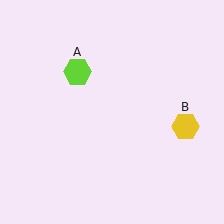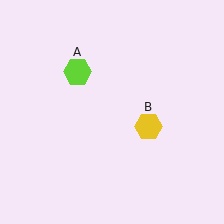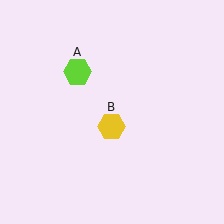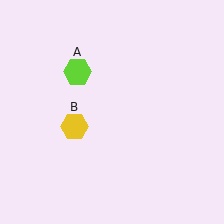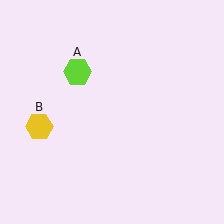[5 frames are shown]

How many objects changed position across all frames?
1 object changed position: yellow hexagon (object B).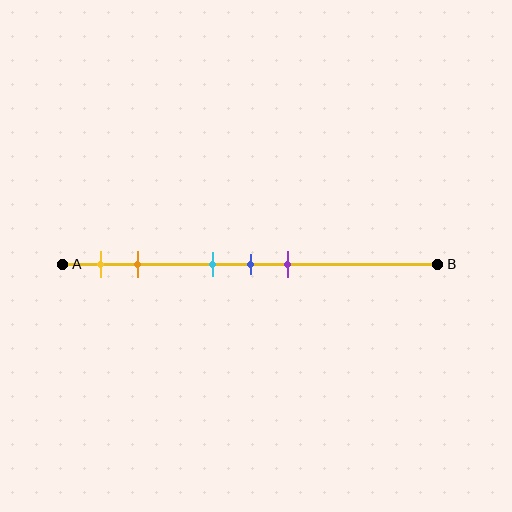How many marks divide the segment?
There are 5 marks dividing the segment.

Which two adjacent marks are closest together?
The cyan and blue marks are the closest adjacent pair.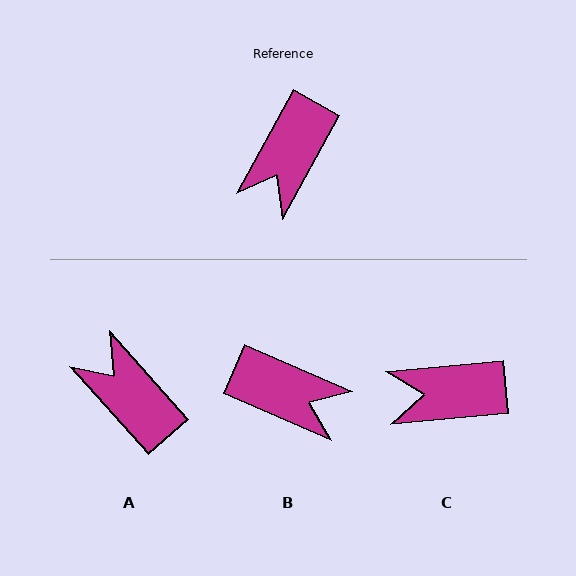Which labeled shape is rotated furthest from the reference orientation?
A, about 109 degrees away.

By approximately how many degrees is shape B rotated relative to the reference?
Approximately 95 degrees counter-clockwise.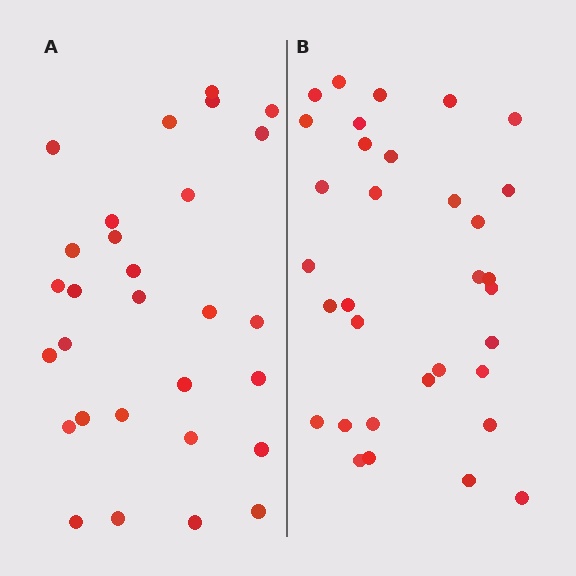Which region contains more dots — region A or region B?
Region B (the right region) has more dots.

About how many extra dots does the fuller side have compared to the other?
Region B has about 4 more dots than region A.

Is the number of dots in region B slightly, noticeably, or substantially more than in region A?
Region B has only slightly more — the two regions are fairly close. The ratio is roughly 1.1 to 1.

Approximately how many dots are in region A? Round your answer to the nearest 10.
About 30 dots. (The exact count is 29, which rounds to 30.)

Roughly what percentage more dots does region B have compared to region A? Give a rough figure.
About 15% more.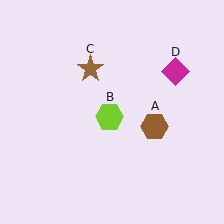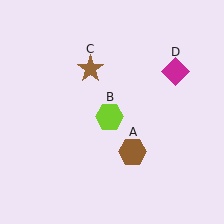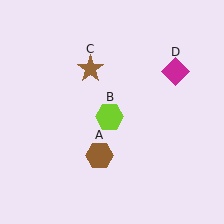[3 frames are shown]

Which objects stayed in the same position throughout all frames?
Lime hexagon (object B) and brown star (object C) and magenta diamond (object D) remained stationary.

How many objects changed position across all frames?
1 object changed position: brown hexagon (object A).